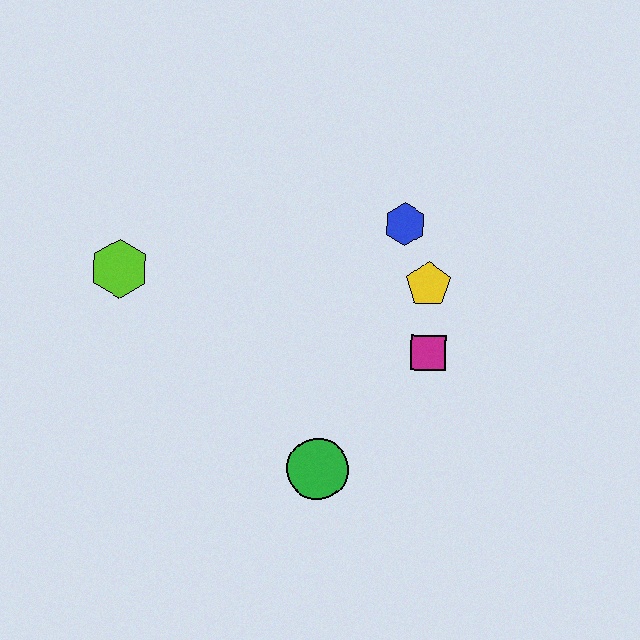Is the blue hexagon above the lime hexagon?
Yes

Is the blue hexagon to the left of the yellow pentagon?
Yes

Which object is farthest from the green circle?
The lime hexagon is farthest from the green circle.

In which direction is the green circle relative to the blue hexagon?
The green circle is below the blue hexagon.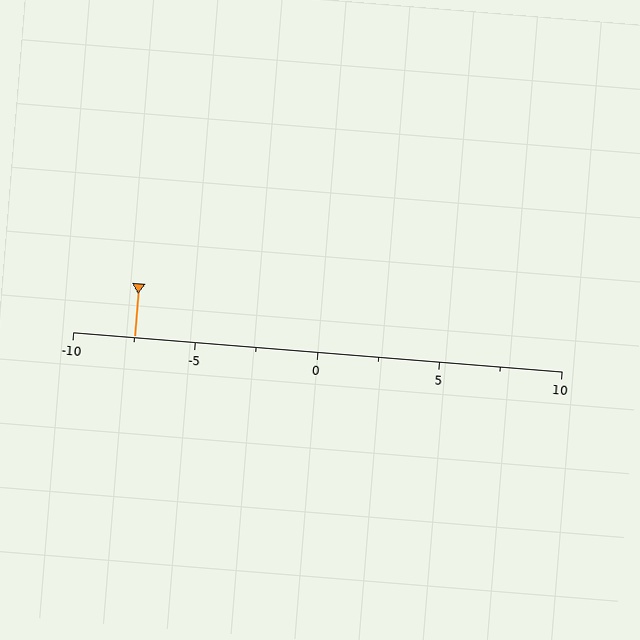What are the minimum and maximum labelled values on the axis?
The axis runs from -10 to 10.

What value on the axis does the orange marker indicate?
The marker indicates approximately -7.5.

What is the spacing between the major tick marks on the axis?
The major ticks are spaced 5 apart.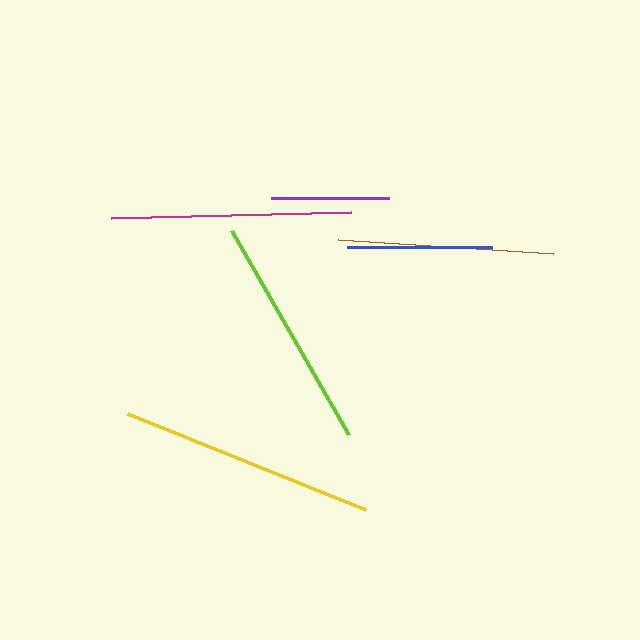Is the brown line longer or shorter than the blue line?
The brown line is longer than the blue line.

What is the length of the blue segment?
The blue segment is approximately 145 pixels long.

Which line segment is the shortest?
The purple line is the shortest at approximately 118 pixels.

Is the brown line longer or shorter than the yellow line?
The yellow line is longer than the brown line.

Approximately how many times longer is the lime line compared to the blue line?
The lime line is approximately 1.6 times the length of the blue line.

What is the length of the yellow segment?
The yellow segment is approximately 257 pixels long.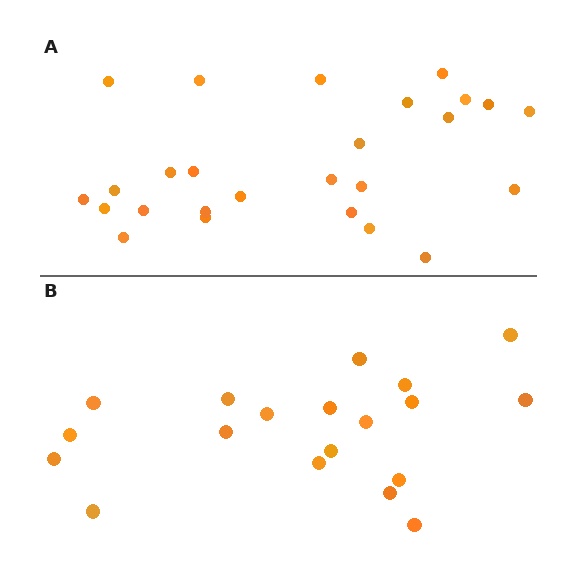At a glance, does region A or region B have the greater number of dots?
Region A (the top region) has more dots.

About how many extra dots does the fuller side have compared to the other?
Region A has roughly 8 or so more dots than region B.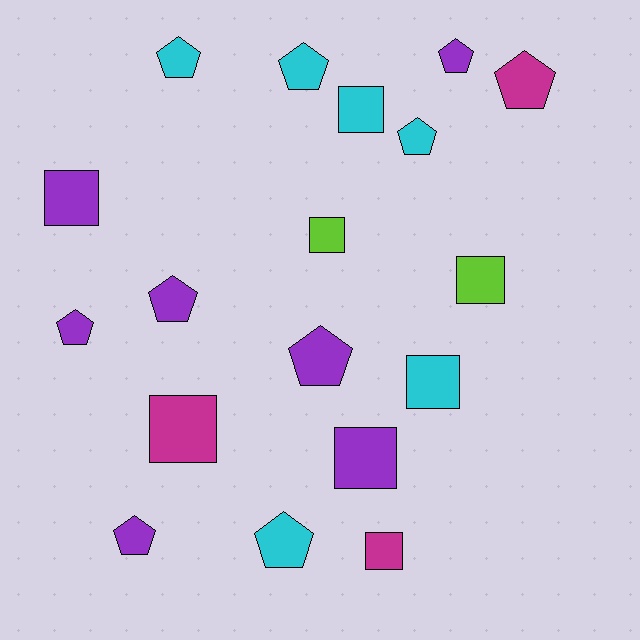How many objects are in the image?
There are 18 objects.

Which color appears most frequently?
Purple, with 7 objects.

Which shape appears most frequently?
Pentagon, with 10 objects.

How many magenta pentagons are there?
There is 1 magenta pentagon.